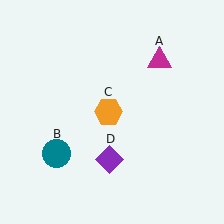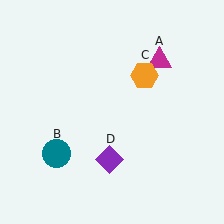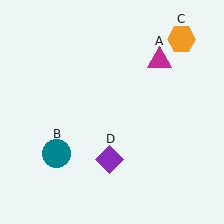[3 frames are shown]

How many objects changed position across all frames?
1 object changed position: orange hexagon (object C).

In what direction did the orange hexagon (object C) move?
The orange hexagon (object C) moved up and to the right.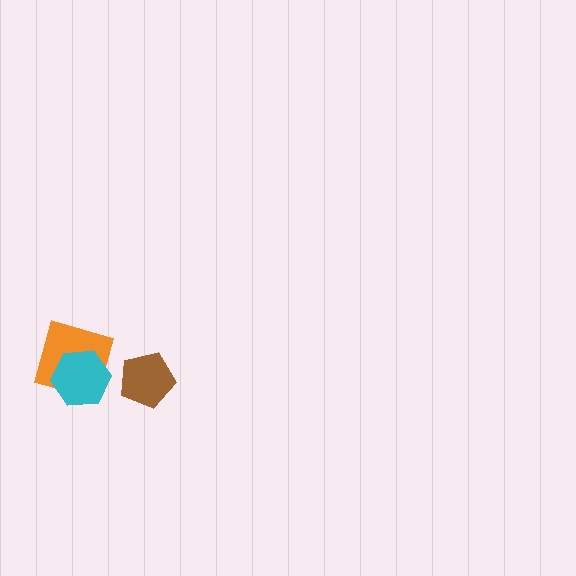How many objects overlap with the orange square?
1 object overlaps with the orange square.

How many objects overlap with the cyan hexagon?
1 object overlaps with the cyan hexagon.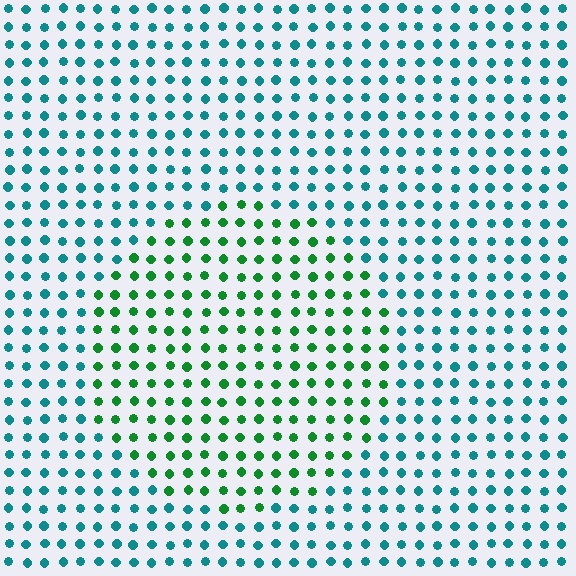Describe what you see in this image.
The image is filled with small teal elements in a uniform arrangement. A circle-shaped region is visible where the elements are tinted to a slightly different hue, forming a subtle color boundary.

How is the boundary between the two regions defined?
The boundary is defined purely by a slight shift in hue (about 47 degrees). Spacing, size, and orientation are identical on both sides.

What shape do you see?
I see a circle.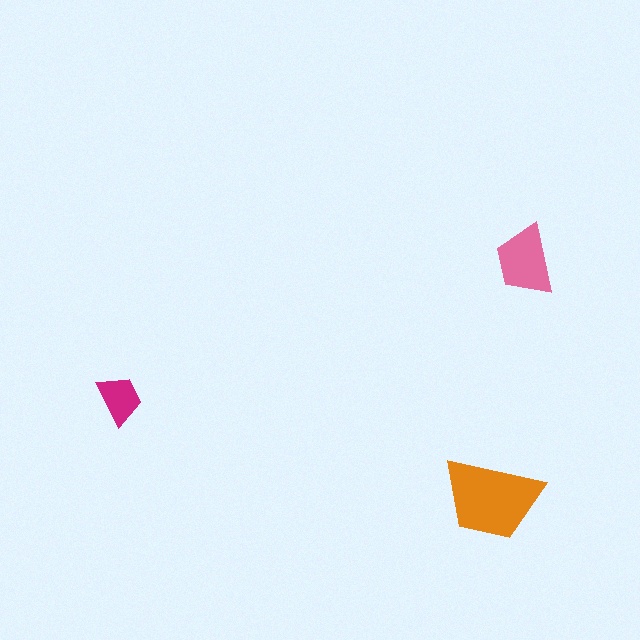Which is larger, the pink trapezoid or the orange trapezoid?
The orange one.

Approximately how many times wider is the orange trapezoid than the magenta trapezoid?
About 2 times wider.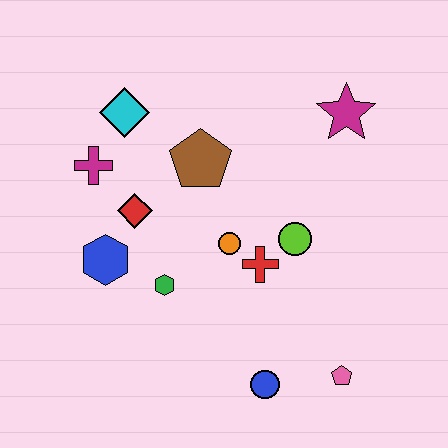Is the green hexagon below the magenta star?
Yes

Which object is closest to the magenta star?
The lime circle is closest to the magenta star.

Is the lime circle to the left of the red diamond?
No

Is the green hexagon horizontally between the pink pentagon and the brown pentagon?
No